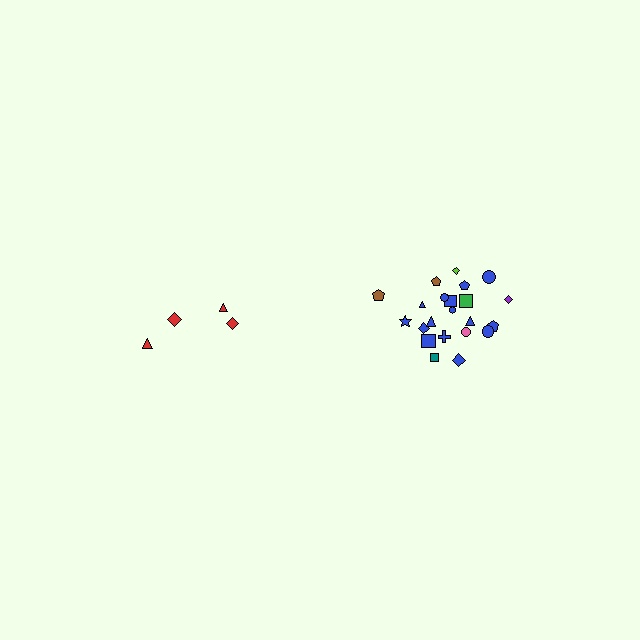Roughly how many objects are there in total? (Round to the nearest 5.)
Roughly 25 objects in total.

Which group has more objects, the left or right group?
The right group.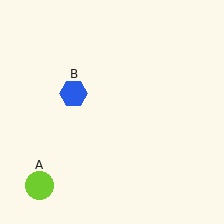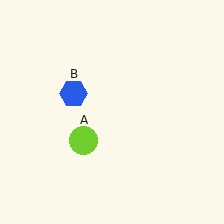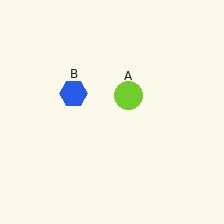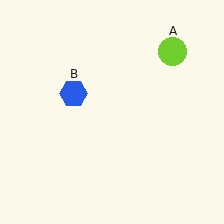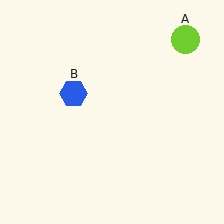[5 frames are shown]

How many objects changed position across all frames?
1 object changed position: lime circle (object A).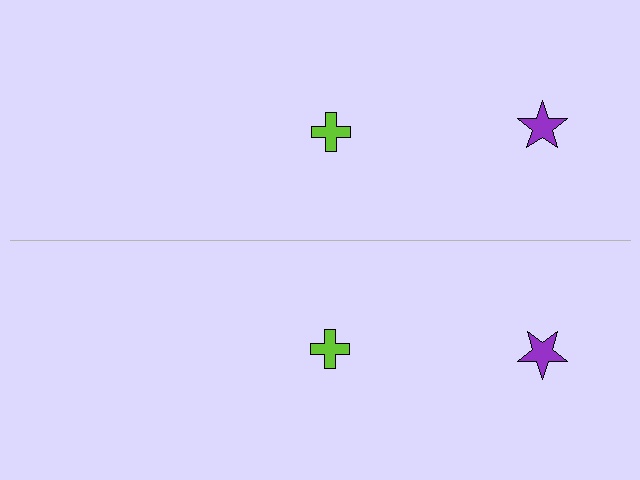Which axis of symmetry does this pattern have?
The pattern has a horizontal axis of symmetry running through the center of the image.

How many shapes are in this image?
There are 4 shapes in this image.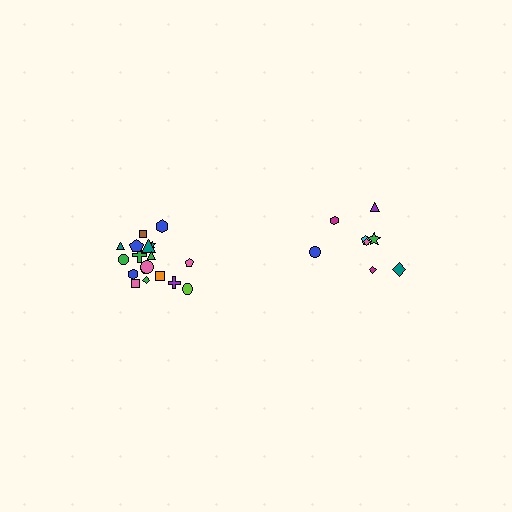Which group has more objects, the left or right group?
The left group.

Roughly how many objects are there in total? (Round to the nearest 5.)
Roughly 25 objects in total.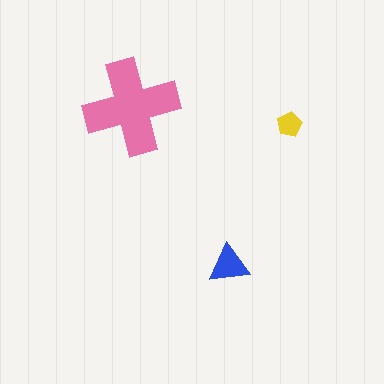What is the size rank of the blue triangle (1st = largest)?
2nd.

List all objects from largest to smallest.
The pink cross, the blue triangle, the yellow pentagon.